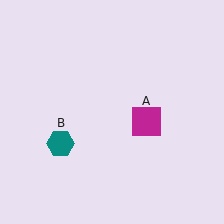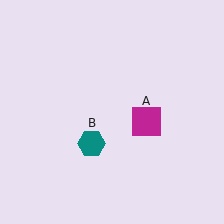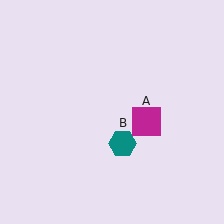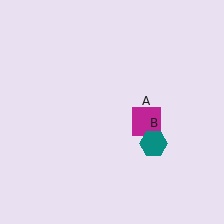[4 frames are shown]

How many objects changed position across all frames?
1 object changed position: teal hexagon (object B).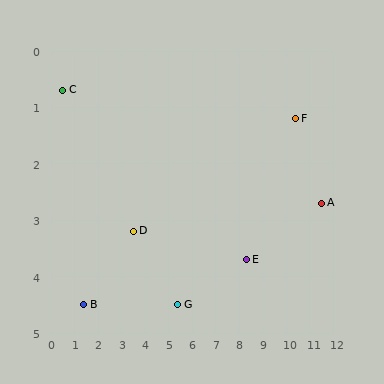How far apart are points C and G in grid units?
Points C and G are about 6.2 grid units apart.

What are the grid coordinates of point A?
Point A is at approximately (11.5, 2.7).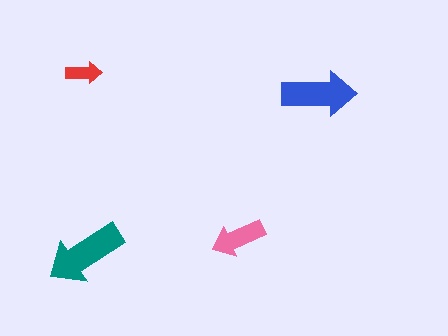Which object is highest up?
The red arrow is topmost.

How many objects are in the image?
There are 4 objects in the image.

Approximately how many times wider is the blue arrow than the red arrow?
About 2 times wider.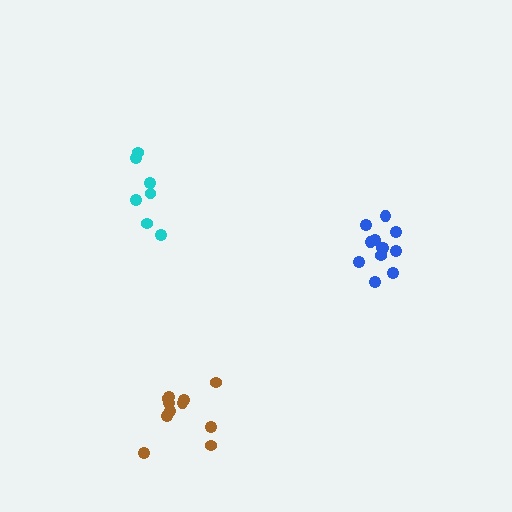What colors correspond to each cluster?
The clusters are colored: brown, blue, cyan.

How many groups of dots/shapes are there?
There are 3 groups.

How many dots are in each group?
Group 1: 11 dots, Group 2: 12 dots, Group 3: 7 dots (30 total).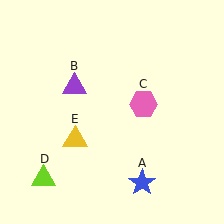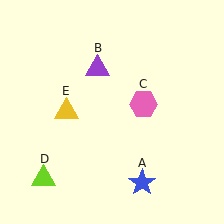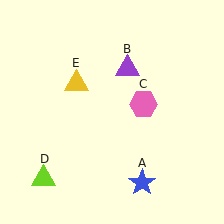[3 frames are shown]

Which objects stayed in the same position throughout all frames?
Blue star (object A) and pink hexagon (object C) and lime triangle (object D) remained stationary.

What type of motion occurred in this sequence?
The purple triangle (object B), yellow triangle (object E) rotated clockwise around the center of the scene.